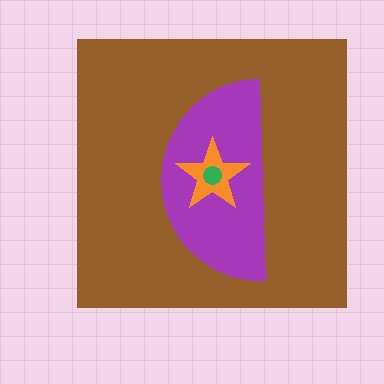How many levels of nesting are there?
4.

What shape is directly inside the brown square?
The purple semicircle.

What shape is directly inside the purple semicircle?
The orange star.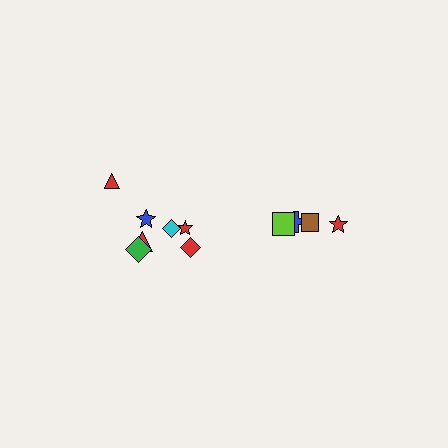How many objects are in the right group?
There are 4 objects.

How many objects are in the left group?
There are 7 objects.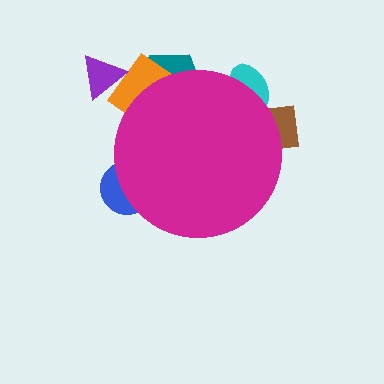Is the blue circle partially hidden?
Yes, the blue circle is partially hidden behind the magenta circle.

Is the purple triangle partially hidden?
No, the purple triangle is fully visible.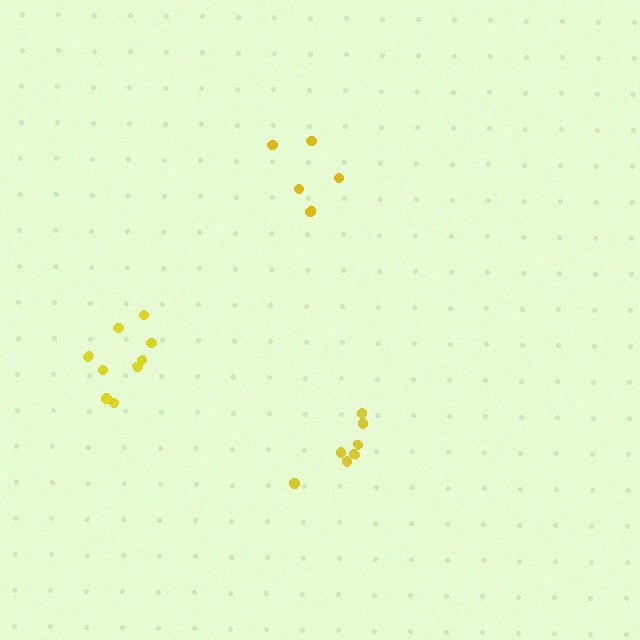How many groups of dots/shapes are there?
There are 3 groups.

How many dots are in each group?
Group 1: 9 dots, Group 2: 7 dots, Group 3: 5 dots (21 total).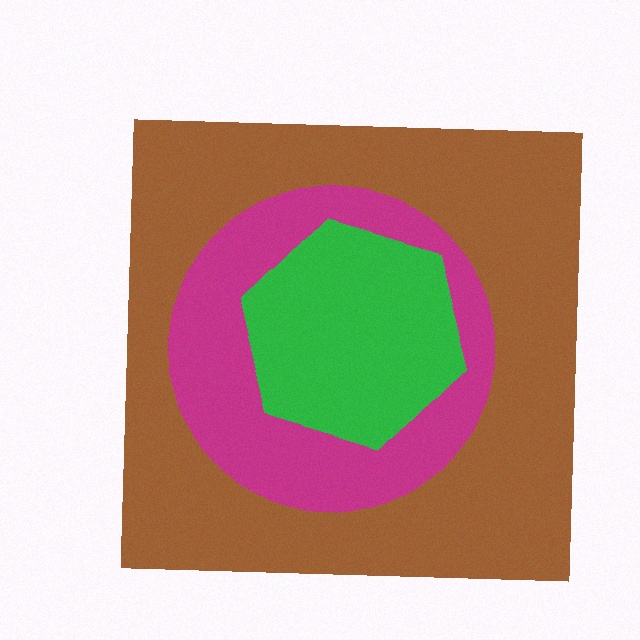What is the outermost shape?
The brown square.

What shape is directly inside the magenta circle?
The green hexagon.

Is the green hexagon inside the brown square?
Yes.